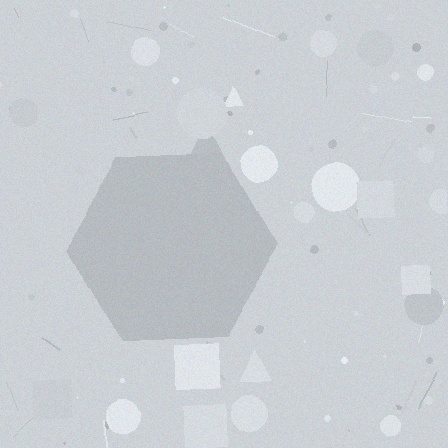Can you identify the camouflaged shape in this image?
The camouflaged shape is a hexagon.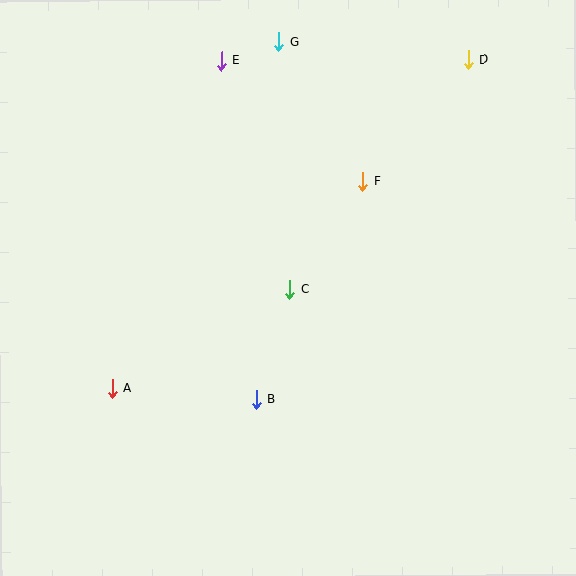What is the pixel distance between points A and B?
The distance between A and B is 145 pixels.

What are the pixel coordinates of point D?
Point D is at (469, 59).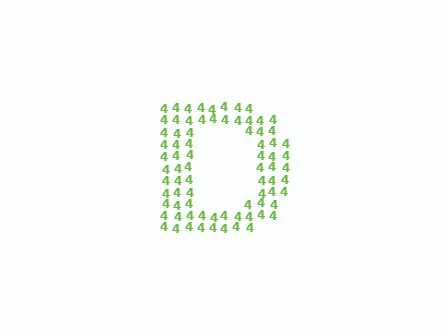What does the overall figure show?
The overall figure shows the letter D.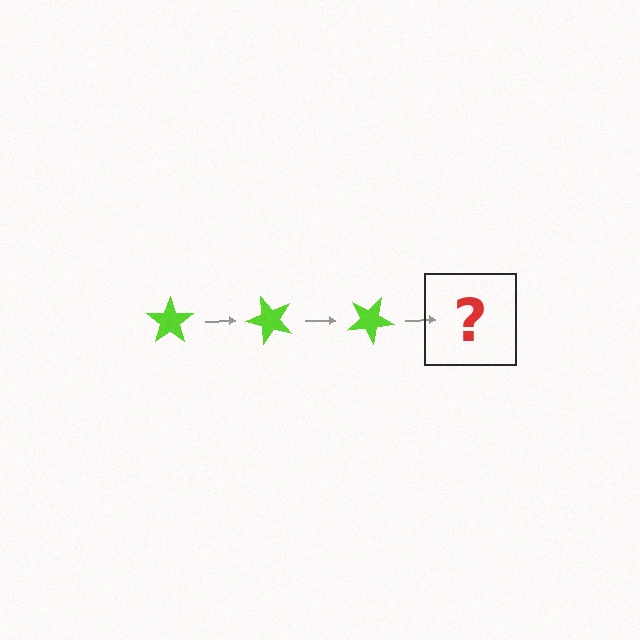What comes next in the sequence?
The next element should be a lime star rotated 150 degrees.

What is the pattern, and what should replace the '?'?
The pattern is that the star rotates 50 degrees each step. The '?' should be a lime star rotated 150 degrees.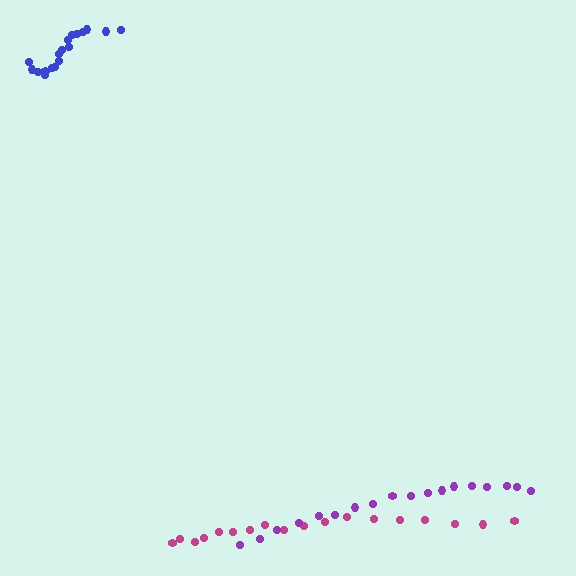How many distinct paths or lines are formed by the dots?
There are 3 distinct paths.